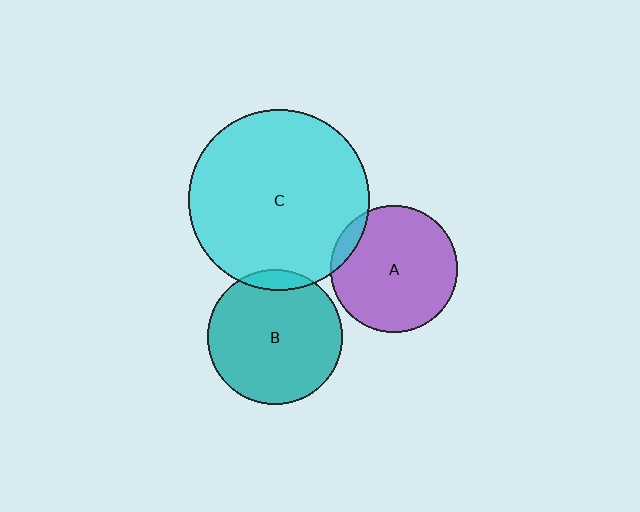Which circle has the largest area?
Circle C (cyan).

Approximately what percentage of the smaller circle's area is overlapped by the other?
Approximately 10%.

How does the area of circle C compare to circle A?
Approximately 2.0 times.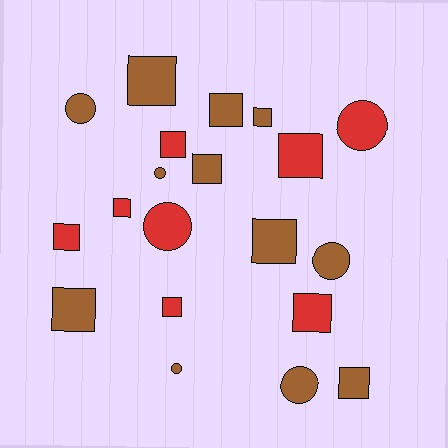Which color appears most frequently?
Brown, with 12 objects.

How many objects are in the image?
There are 20 objects.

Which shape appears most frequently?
Square, with 13 objects.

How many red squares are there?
There are 6 red squares.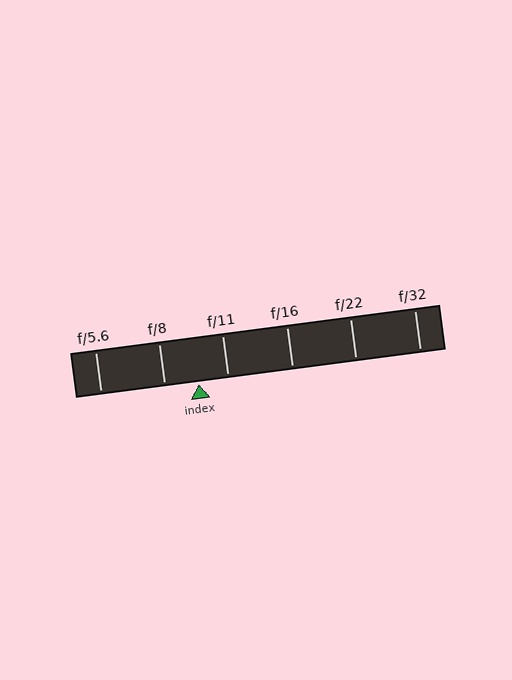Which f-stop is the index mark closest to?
The index mark is closest to f/11.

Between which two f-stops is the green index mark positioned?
The index mark is between f/8 and f/11.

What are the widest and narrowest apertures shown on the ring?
The widest aperture shown is f/5.6 and the narrowest is f/32.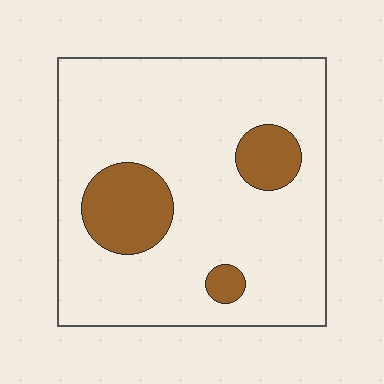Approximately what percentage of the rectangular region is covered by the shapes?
Approximately 15%.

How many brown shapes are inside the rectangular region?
3.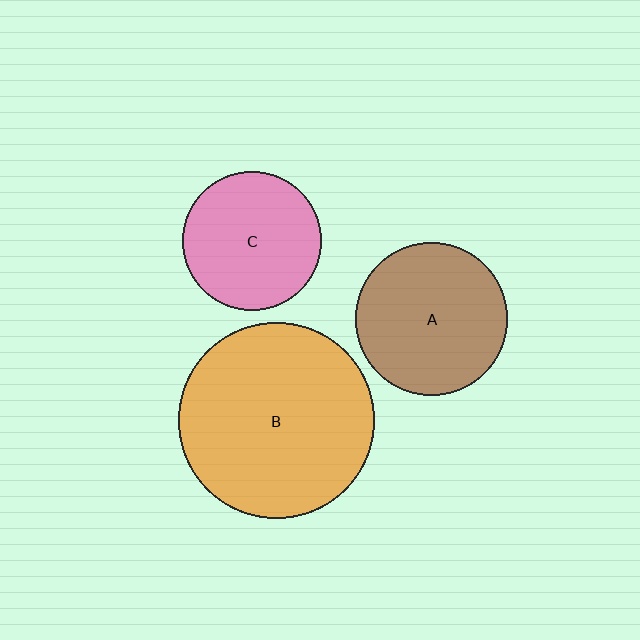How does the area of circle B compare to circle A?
Approximately 1.6 times.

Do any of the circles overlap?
No, none of the circles overlap.